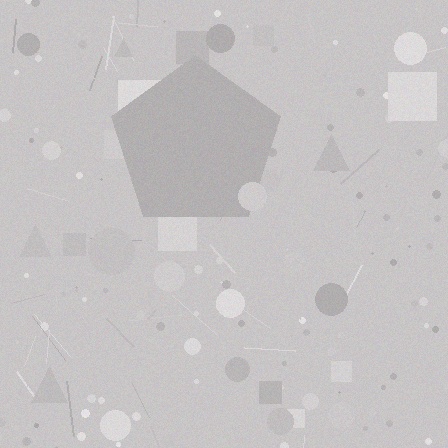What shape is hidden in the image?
A pentagon is hidden in the image.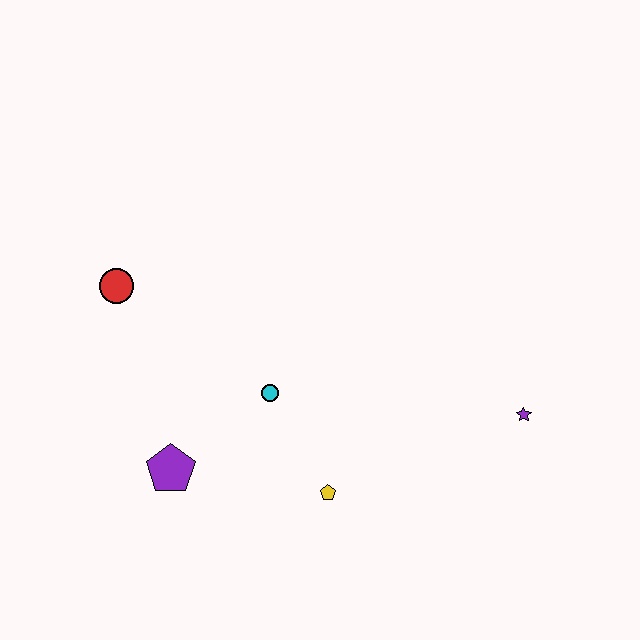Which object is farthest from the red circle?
The purple star is farthest from the red circle.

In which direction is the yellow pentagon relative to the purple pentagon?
The yellow pentagon is to the right of the purple pentagon.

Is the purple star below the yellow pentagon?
No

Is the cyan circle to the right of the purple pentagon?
Yes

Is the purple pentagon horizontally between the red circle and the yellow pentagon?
Yes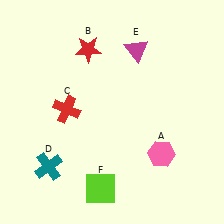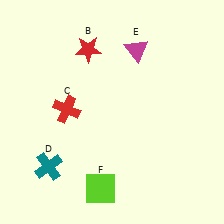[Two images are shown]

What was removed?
The pink hexagon (A) was removed in Image 2.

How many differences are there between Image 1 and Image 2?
There is 1 difference between the two images.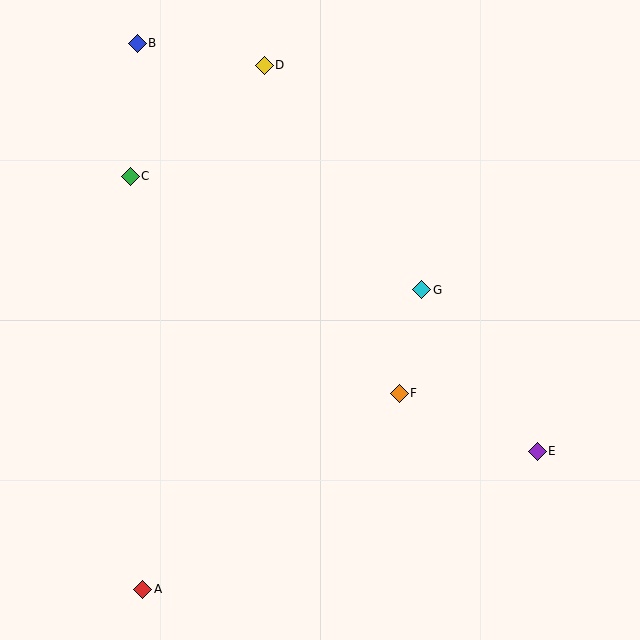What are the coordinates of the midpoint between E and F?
The midpoint between E and F is at (468, 422).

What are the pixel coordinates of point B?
Point B is at (137, 43).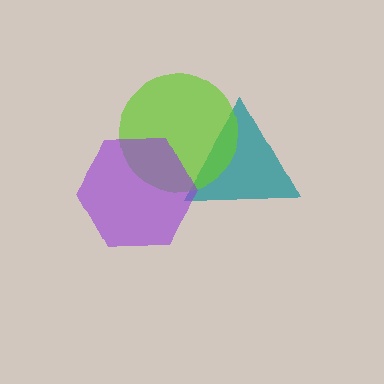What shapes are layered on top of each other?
The layered shapes are: a teal triangle, a lime circle, a purple hexagon.